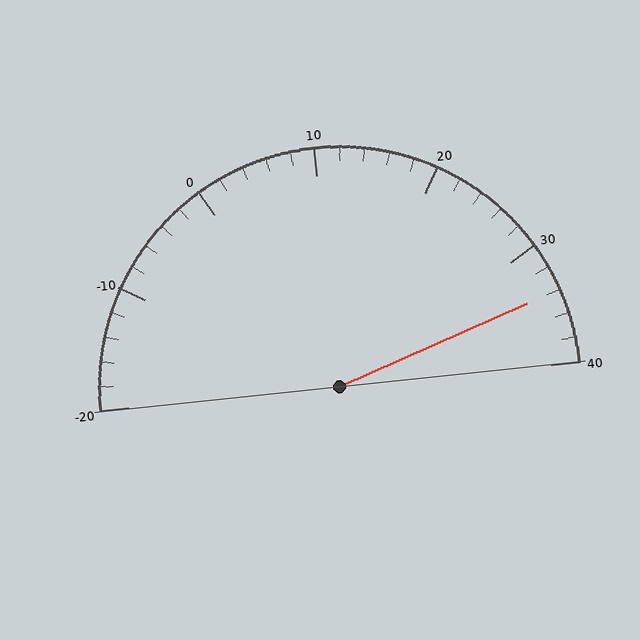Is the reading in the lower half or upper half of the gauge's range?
The reading is in the upper half of the range (-20 to 40).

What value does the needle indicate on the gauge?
The needle indicates approximately 34.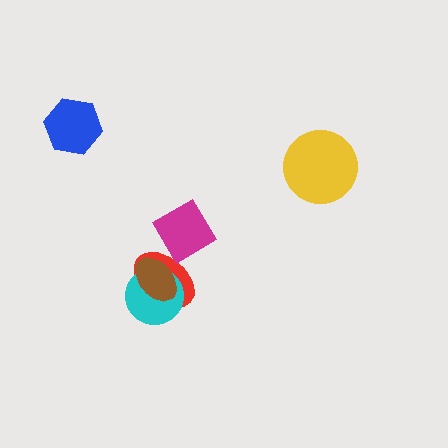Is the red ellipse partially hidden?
Yes, it is partially covered by another shape.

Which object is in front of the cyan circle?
The brown ellipse is in front of the cyan circle.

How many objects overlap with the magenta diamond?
1 object overlaps with the magenta diamond.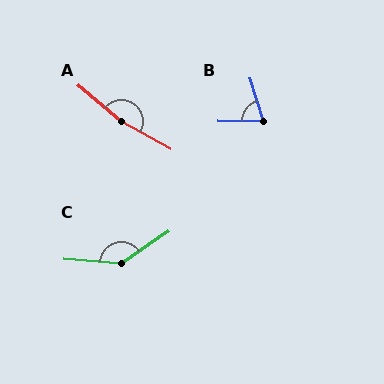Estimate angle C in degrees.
Approximately 141 degrees.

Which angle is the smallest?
B, at approximately 73 degrees.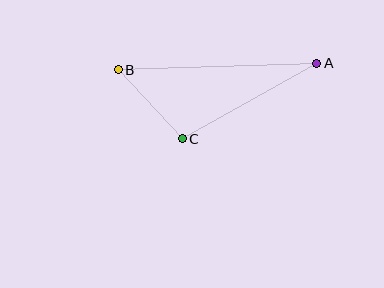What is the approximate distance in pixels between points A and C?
The distance between A and C is approximately 154 pixels.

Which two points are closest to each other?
Points B and C are closest to each other.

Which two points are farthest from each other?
Points A and B are farthest from each other.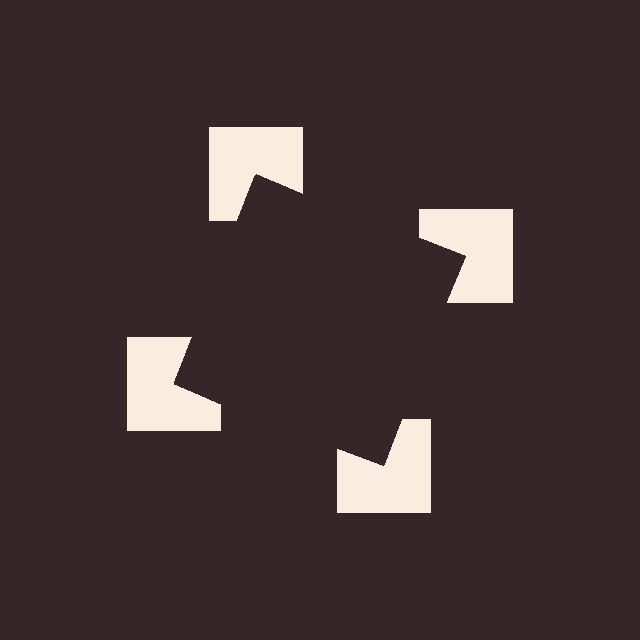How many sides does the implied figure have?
4 sides.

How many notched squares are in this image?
There are 4 — one at each vertex of the illusory square.